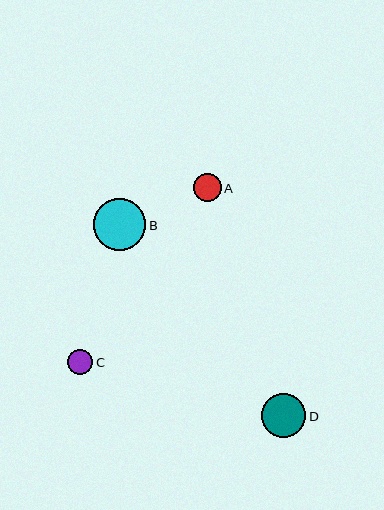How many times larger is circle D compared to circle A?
Circle D is approximately 1.6 times the size of circle A.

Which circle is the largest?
Circle B is the largest with a size of approximately 52 pixels.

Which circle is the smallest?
Circle C is the smallest with a size of approximately 25 pixels.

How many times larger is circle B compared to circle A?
Circle B is approximately 1.9 times the size of circle A.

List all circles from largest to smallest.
From largest to smallest: B, D, A, C.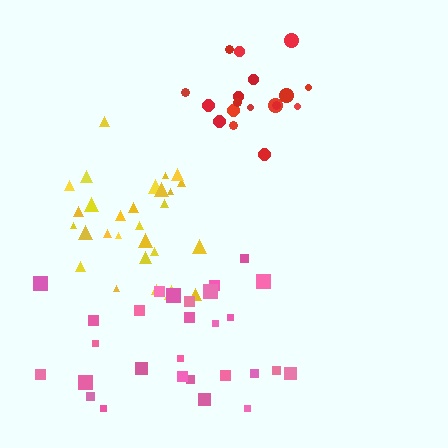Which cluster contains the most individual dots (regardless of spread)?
Yellow (28).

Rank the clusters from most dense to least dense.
yellow, red, pink.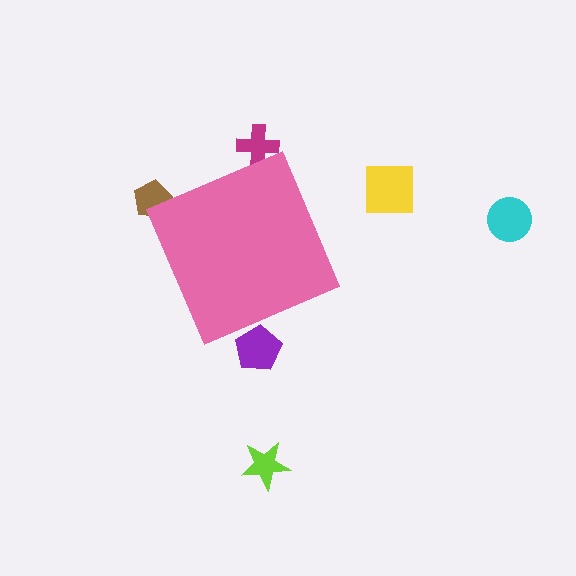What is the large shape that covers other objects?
A pink diamond.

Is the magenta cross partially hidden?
Yes, the magenta cross is partially hidden behind the pink diamond.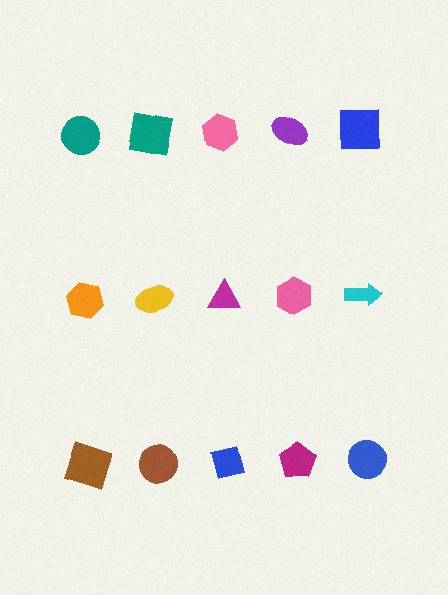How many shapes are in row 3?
5 shapes.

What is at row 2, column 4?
A pink hexagon.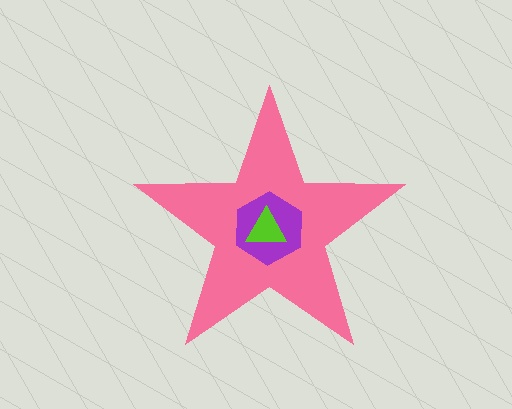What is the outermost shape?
The pink star.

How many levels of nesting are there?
3.